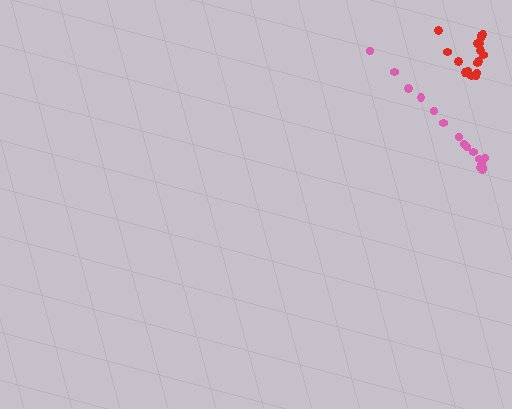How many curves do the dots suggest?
There are 2 distinct paths.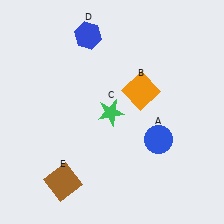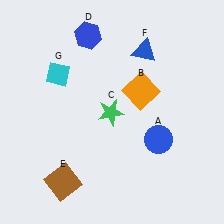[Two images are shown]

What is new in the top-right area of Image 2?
A blue triangle (F) was added in the top-right area of Image 2.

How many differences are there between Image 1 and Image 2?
There are 2 differences between the two images.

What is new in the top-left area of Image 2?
A cyan diamond (G) was added in the top-left area of Image 2.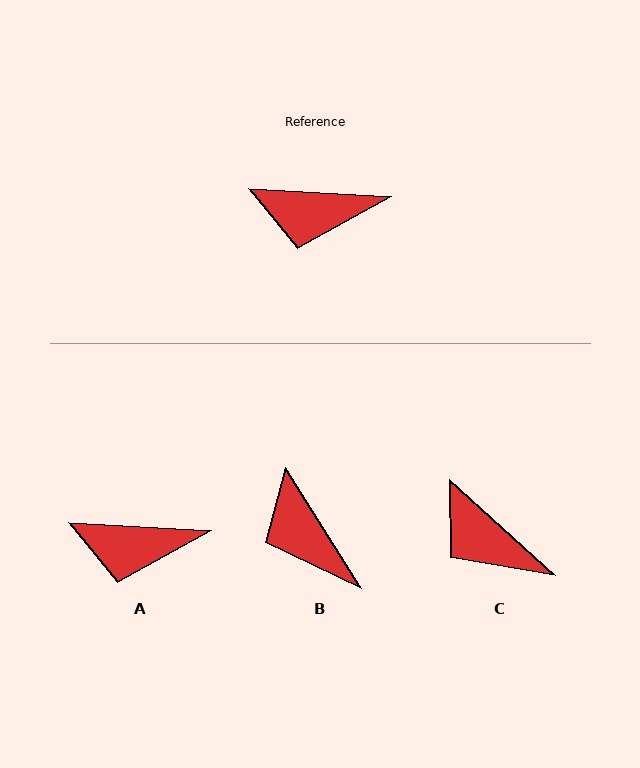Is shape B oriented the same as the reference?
No, it is off by about 55 degrees.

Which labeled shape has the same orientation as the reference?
A.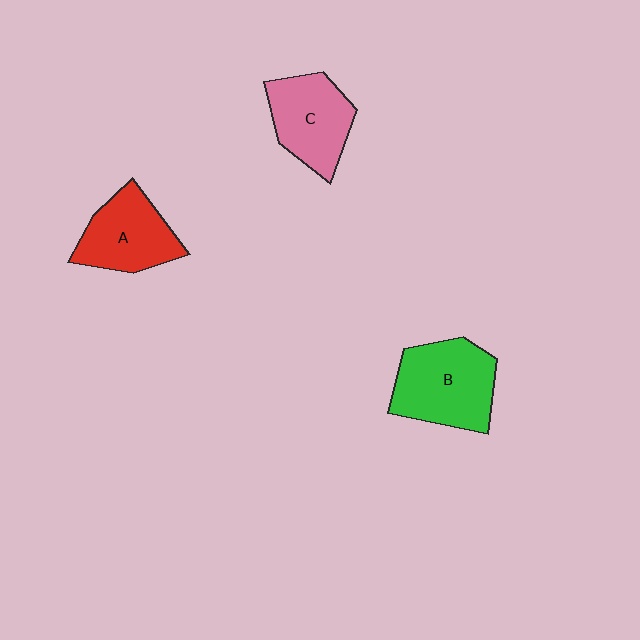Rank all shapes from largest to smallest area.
From largest to smallest: B (green), C (pink), A (red).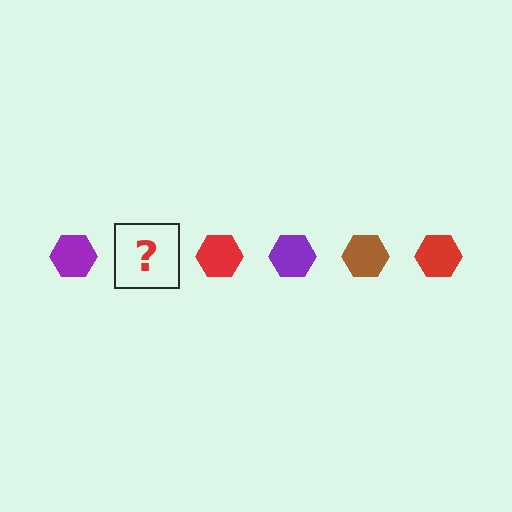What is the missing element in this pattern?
The missing element is a brown hexagon.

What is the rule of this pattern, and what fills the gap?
The rule is that the pattern cycles through purple, brown, red hexagons. The gap should be filled with a brown hexagon.